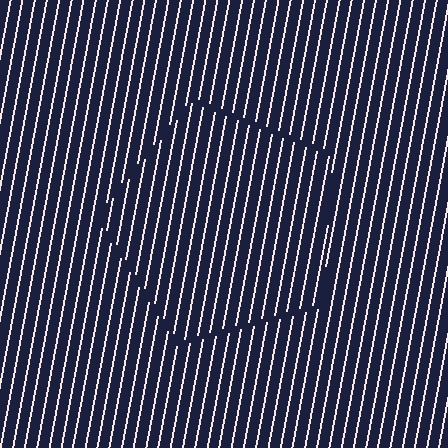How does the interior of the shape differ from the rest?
The interior of the shape contains the same grating, shifted by half a period — the contour is defined by the phase discontinuity where line-ends from the inner and outer gratings abut.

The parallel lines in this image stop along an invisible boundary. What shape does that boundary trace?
An illusory pentagon. The interior of the shape contains the same grating, shifted by half a period — the contour is defined by the phase discontinuity where line-ends from the inner and outer gratings abut.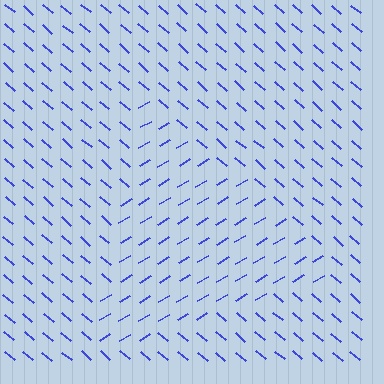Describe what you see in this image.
The image is filled with small blue line segments. A triangle region in the image has lines oriented differently from the surrounding lines, creating a visible texture boundary.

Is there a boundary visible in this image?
Yes, there is a texture boundary formed by a change in line orientation.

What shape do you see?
I see a triangle.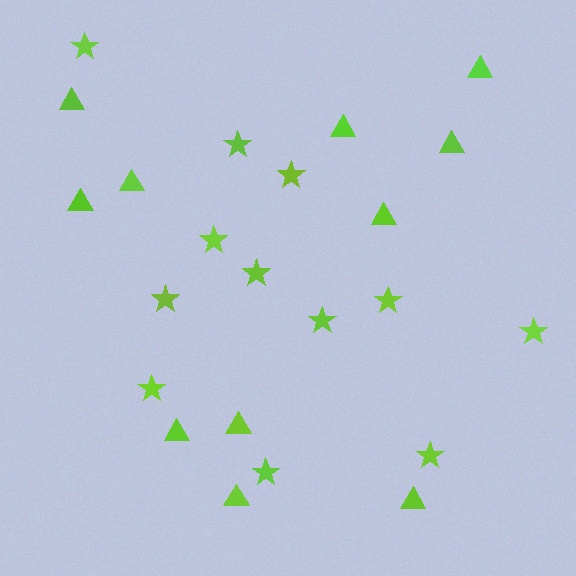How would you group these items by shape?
There are 2 groups: one group of triangles (11) and one group of stars (12).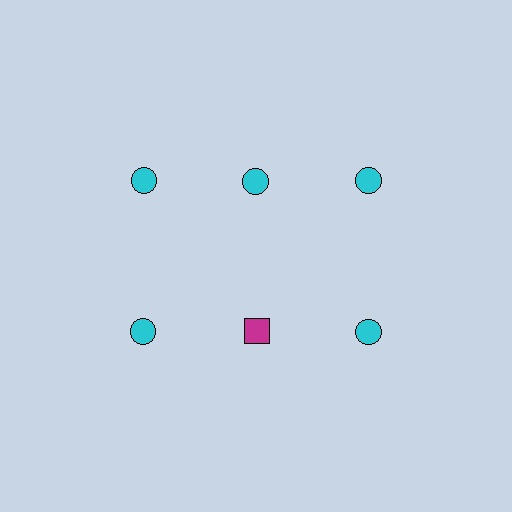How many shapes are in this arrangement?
There are 6 shapes arranged in a grid pattern.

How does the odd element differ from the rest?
It differs in both color (magenta instead of cyan) and shape (square instead of circle).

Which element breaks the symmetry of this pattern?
The magenta square in the second row, second from left column breaks the symmetry. All other shapes are cyan circles.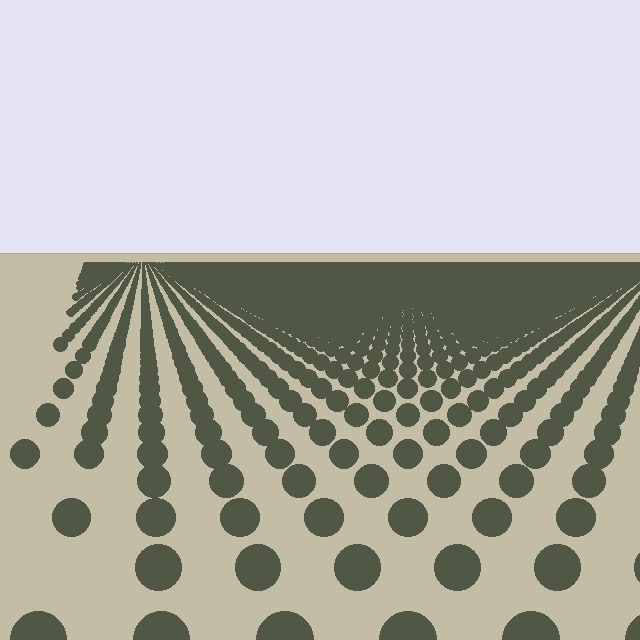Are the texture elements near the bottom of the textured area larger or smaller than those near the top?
Larger. Near the bottom, elements are closer to the viewer and appear at a bigger on-screen size.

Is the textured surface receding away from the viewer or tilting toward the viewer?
The surface is receding away from the viewer. Texture elements get smaller and denser toward the top.